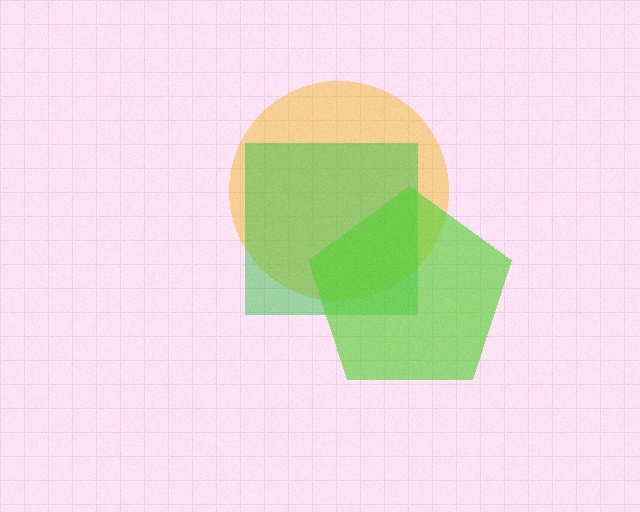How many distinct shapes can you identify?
There are 3 distinct shapes: a yellow circle, a green square, a lime pentagon.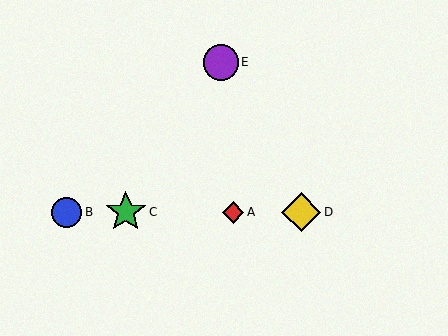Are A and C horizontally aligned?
Yes, both are at y≈212.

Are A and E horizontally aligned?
No, A is at y≈212 and E is at y≈62.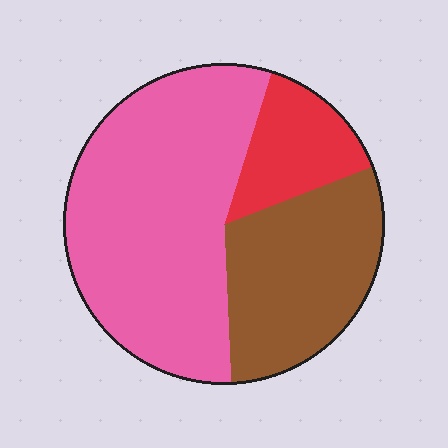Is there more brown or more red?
Brown.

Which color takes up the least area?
Red, at roughly 15%.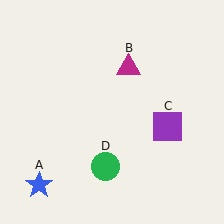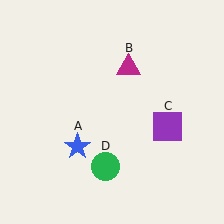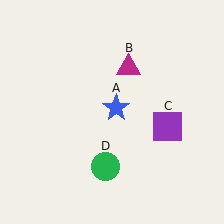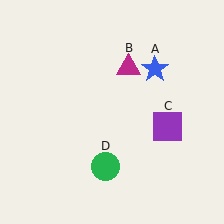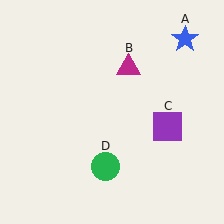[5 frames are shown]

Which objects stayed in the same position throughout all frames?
Magenta triangle (object B) and purple square (object C) and green circle (object D) remained stationary.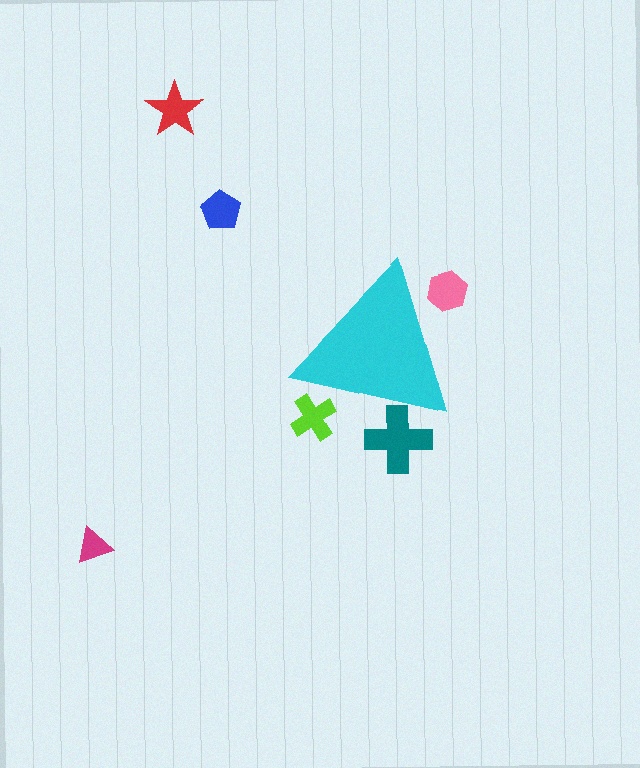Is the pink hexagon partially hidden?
Yes, the pink hexagon is partially hidden behind the cyan triangle.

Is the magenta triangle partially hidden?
No, the magenta triangle is fully visible.